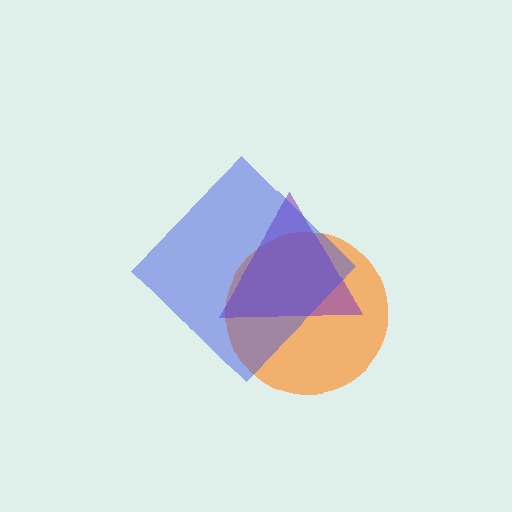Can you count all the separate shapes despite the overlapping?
Yes, there are 3 separate shapes.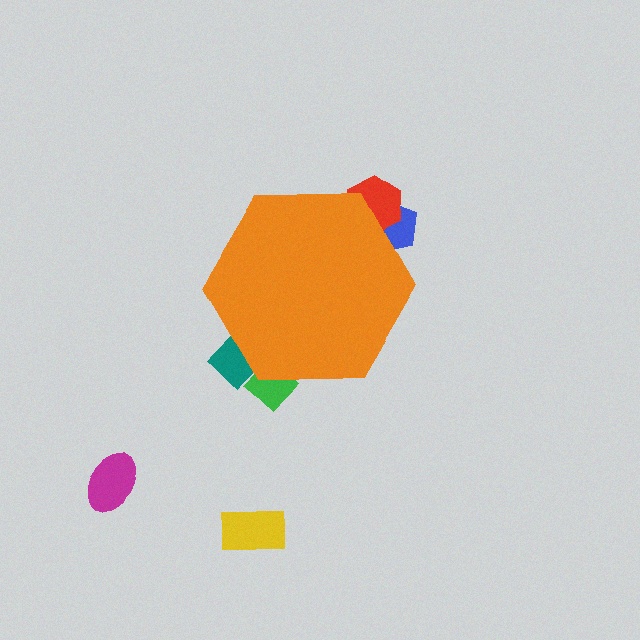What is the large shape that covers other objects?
An orange hexagon.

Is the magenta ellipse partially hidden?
No, the magenta ellipse is fully visible.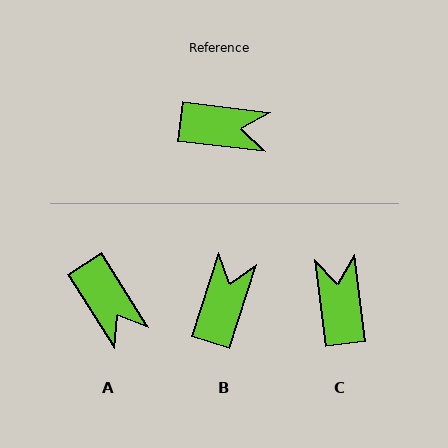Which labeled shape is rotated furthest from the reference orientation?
C, about 104 degrees away.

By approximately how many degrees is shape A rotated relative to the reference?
Approximately 51 degrees clockwise.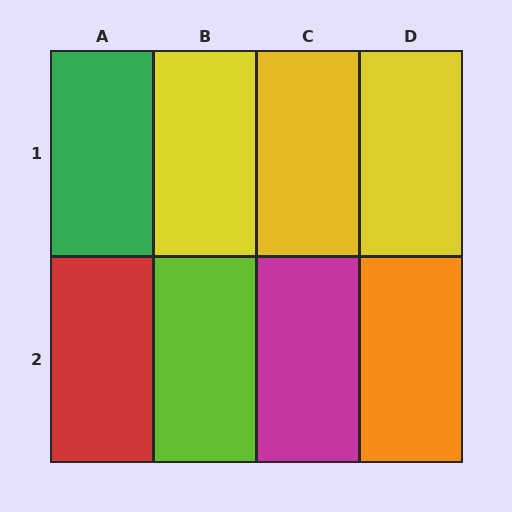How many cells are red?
1 cell is red.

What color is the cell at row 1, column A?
Green.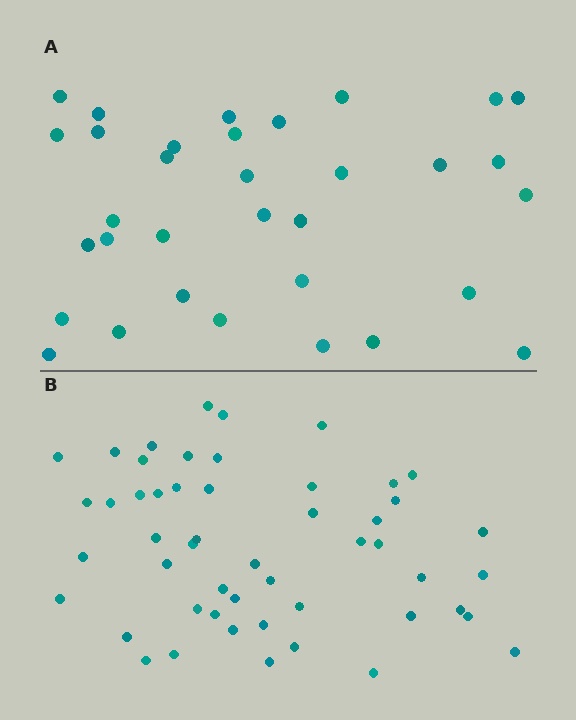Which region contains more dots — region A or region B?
Region B (the bottom region) has more dots.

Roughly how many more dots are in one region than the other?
Region B has approximately 20 more dots than region A.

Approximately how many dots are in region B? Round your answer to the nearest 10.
About 50 dots. (The exact count is 51, which rounds to 50.)